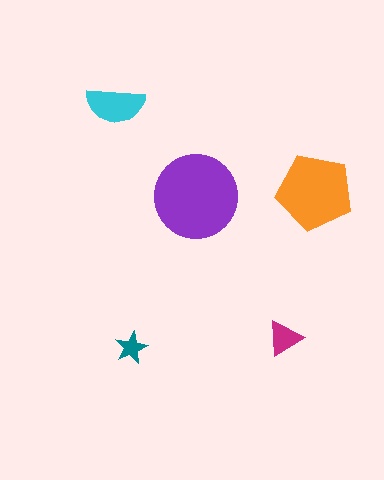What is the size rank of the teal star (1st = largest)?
5th.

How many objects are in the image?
There are 5 objects in the image.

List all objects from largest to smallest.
The purple circle, the orange pentagon, the cyan semicircle, the magenta triangle, the teal star.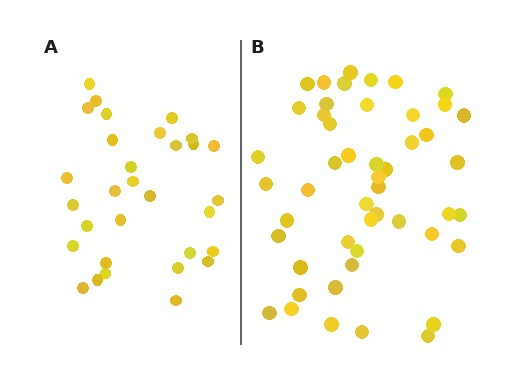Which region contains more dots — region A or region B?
Region B (the right region) has more dots.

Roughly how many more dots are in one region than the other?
Region B has approximately 20 more dots than region A.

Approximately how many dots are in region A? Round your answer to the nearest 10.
About 30 dots. (The exact count is 31, which rounds to 30.)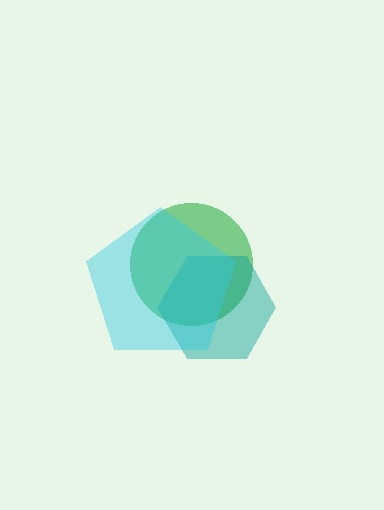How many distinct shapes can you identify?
There are 3 distinct shapes: a green circle, a teal hexagon, a cyan pentagon.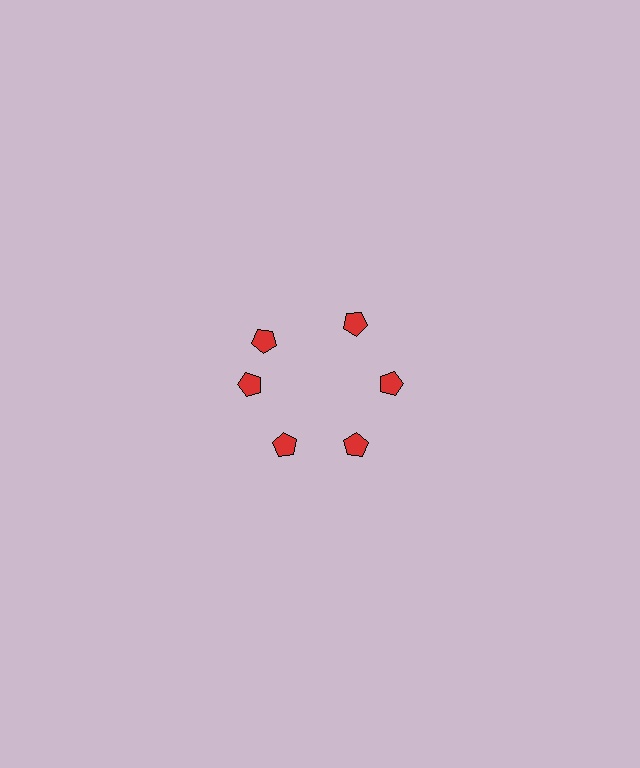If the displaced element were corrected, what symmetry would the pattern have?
It would have 6-fold rotational symmetry — the pattern would map onto itself every 60 degrees.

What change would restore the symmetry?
The symmetry would be restored by rotating it back into even spacing with its neighbors so that all 6 pentagons sit at equal angles and equal distance from the center.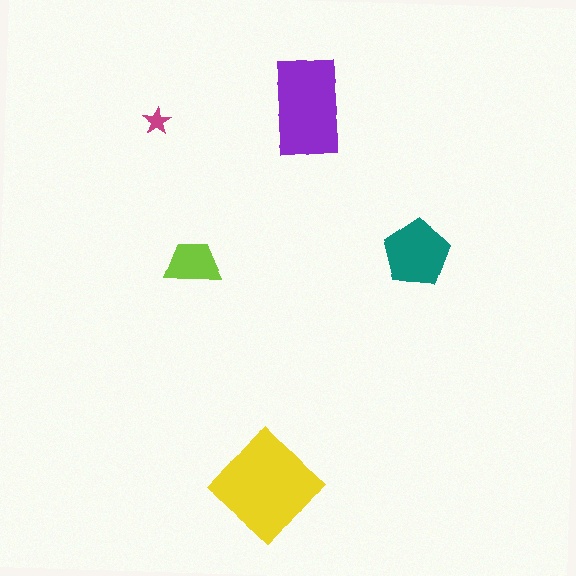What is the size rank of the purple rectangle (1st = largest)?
2nd.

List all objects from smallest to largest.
The magenta star, the lime trapezoid, the teal pentagon, the purple rectangle, the yellow diamond.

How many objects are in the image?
There are 5 objects in the image.